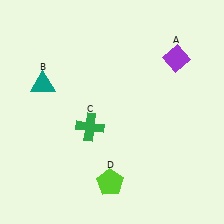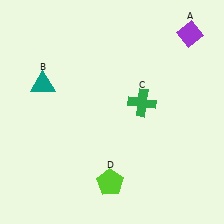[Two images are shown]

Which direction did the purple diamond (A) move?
The purple diamond (A) moved up.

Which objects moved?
The objects that moved are: the purple diamond (A), the green cross (C).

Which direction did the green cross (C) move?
The green cross (C) moved right.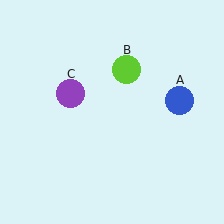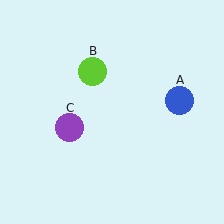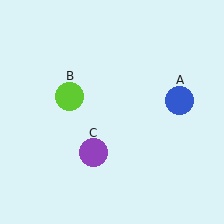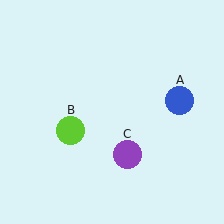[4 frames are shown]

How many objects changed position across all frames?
2 objects changed position: lime circle (object B), purple circle (object C).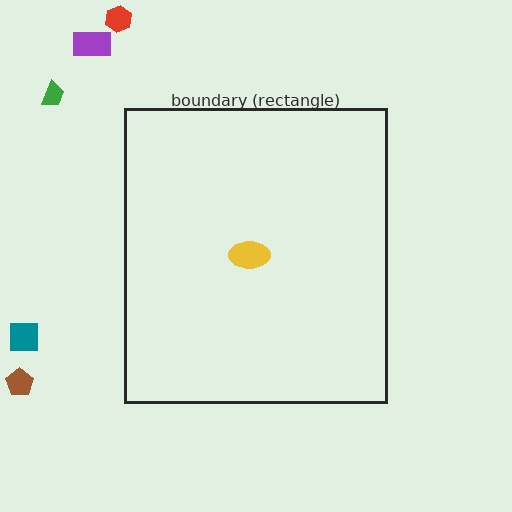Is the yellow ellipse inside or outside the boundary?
Inside.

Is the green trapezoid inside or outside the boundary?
Outside.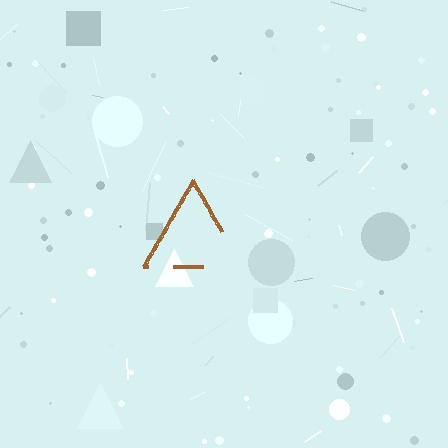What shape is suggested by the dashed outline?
The dashed outline suggests a triangle.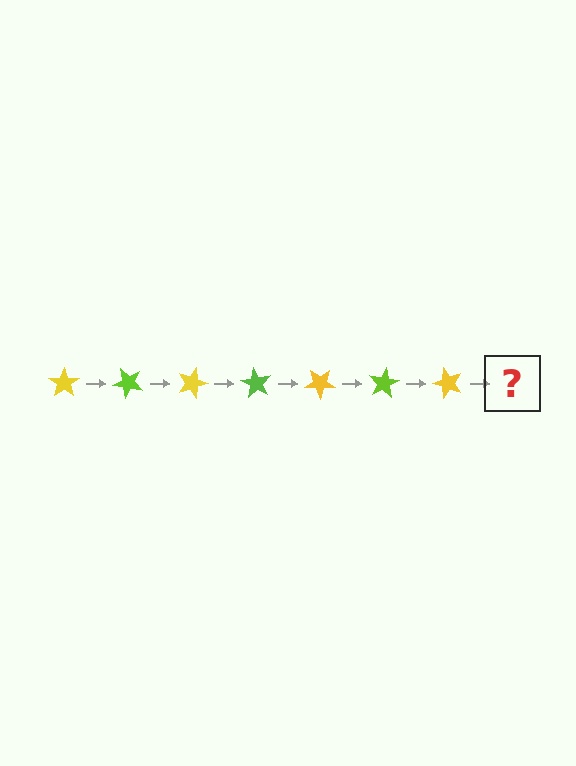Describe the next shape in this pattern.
It should be a lime star, rotated 315 degrees from the start.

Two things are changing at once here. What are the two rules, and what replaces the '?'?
The two rules are that it rotates 45 degrees each step and the color cycles through yellow and lime. The '?' should be a lime star, rotated 315 degrees from the start.